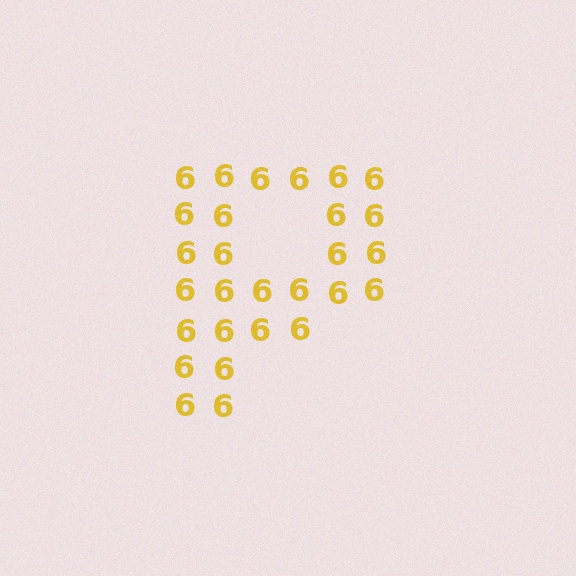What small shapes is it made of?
It is made of small digit 6's.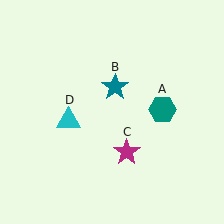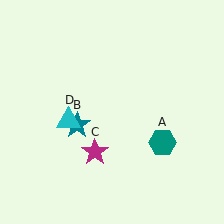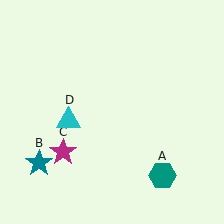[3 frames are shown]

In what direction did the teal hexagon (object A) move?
The teal hexagon (object A) moved down.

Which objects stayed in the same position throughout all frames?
Cyan triangle (object D) remained stationary.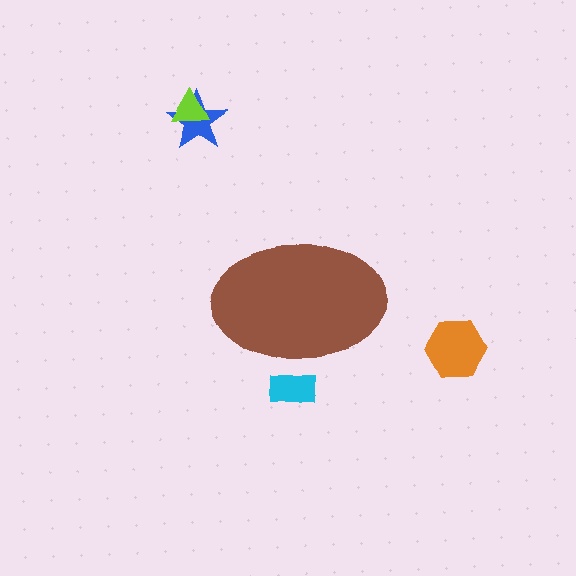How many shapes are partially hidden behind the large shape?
1 shape is partially hidden.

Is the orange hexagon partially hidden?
No, the orange hexagon is fully visible.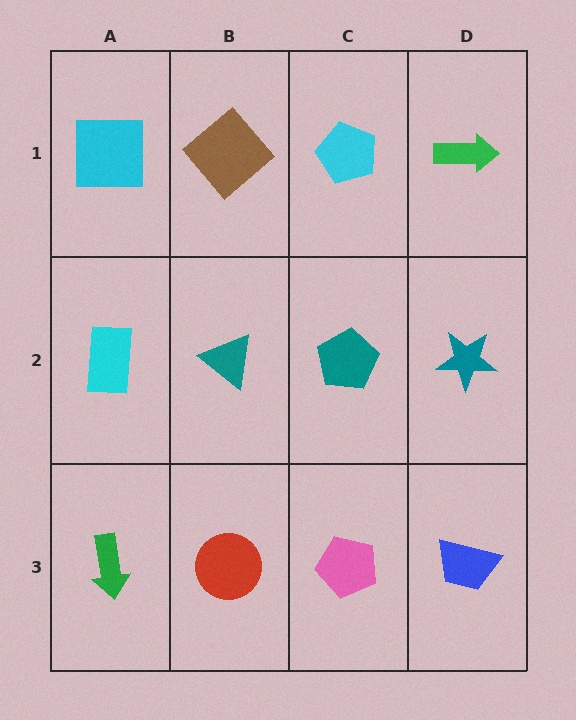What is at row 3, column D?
A blue trapezoid.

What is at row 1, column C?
A cyan pentagon.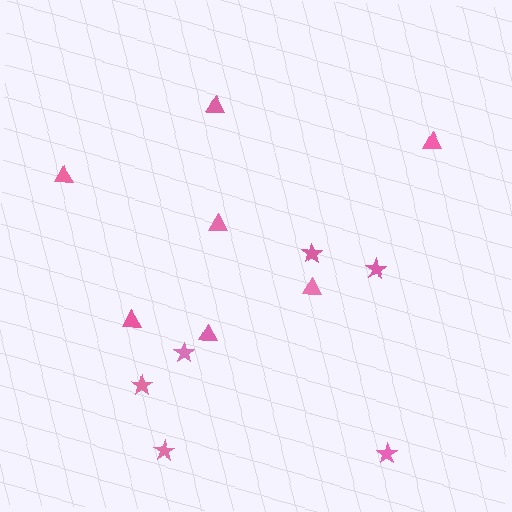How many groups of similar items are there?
There are 2 groups: one group of stars (6) and one group of triangles (7).